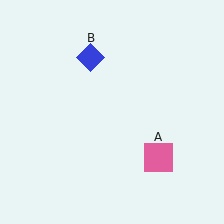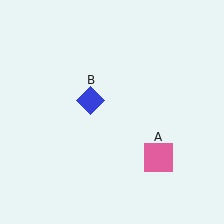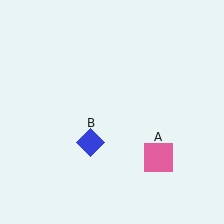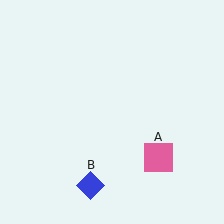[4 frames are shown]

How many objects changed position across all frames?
1 object changed position: blue diamond (object B).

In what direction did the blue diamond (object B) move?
The blue diamond (object B) moved down.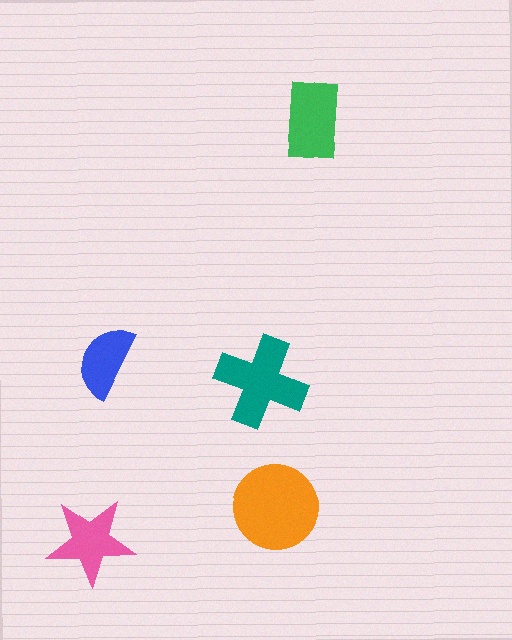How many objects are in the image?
There are 5 objects in the image.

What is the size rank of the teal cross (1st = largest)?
2nd.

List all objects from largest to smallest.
The orange circle, the teal cross, the green rectangle, the pink star, the blue semicircle.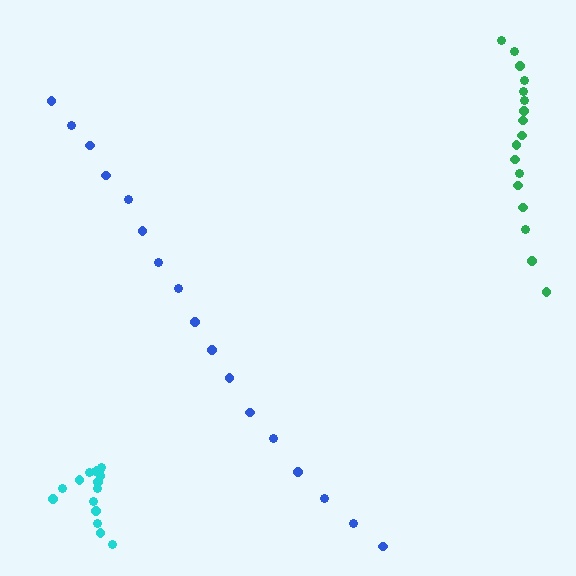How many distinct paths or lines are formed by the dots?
There are 3 distinct paths.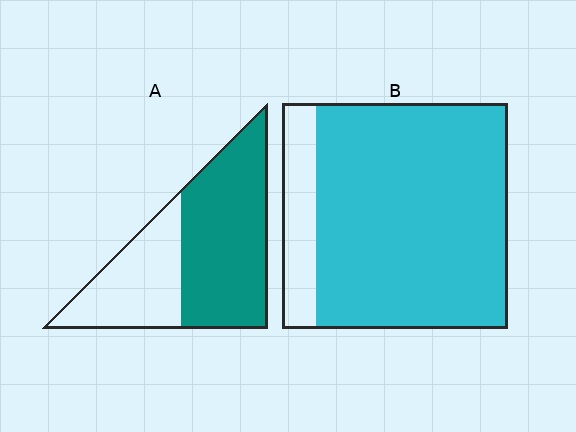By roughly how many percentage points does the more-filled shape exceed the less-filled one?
By roughly 25 percentage points (B over A).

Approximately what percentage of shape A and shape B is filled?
A is approximately 60% and B is approximately 85%.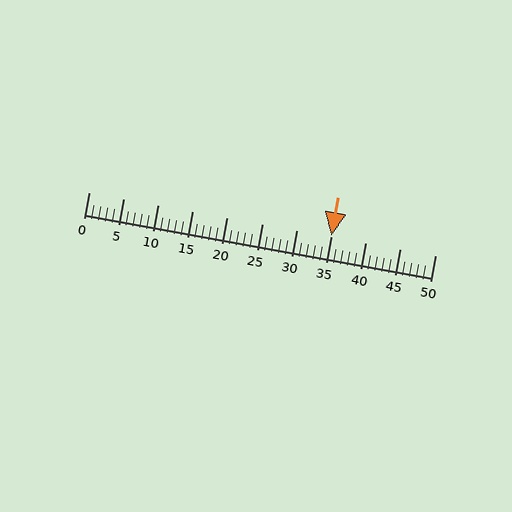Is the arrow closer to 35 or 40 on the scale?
The arrow is closer to 35.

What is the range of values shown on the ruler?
The ruler shows values from 0 to 50.